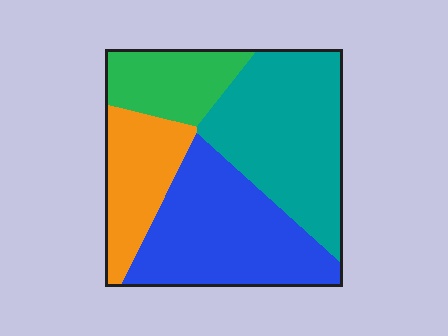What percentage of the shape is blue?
Blue covers around 35% of the shape.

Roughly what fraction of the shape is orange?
Orange covers about 15% of the shape.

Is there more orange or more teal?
Teal.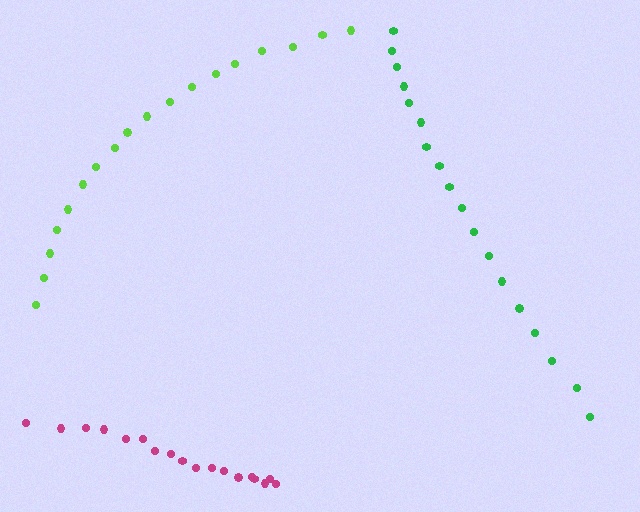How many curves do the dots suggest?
There are 3 distinct paths.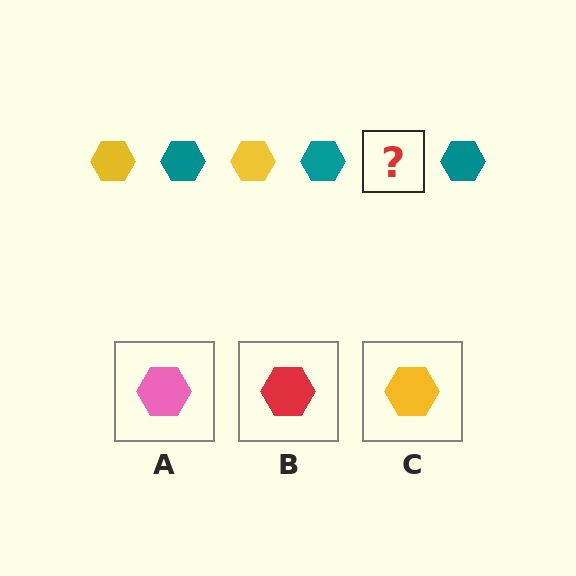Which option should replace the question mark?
Option C.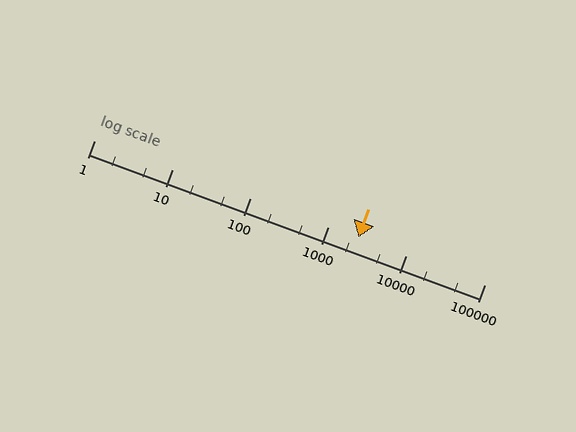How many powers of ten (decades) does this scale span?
The scale spans 5 decades, from 1 to 100000.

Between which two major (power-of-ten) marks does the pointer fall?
The pointer is between 1000 and 10000.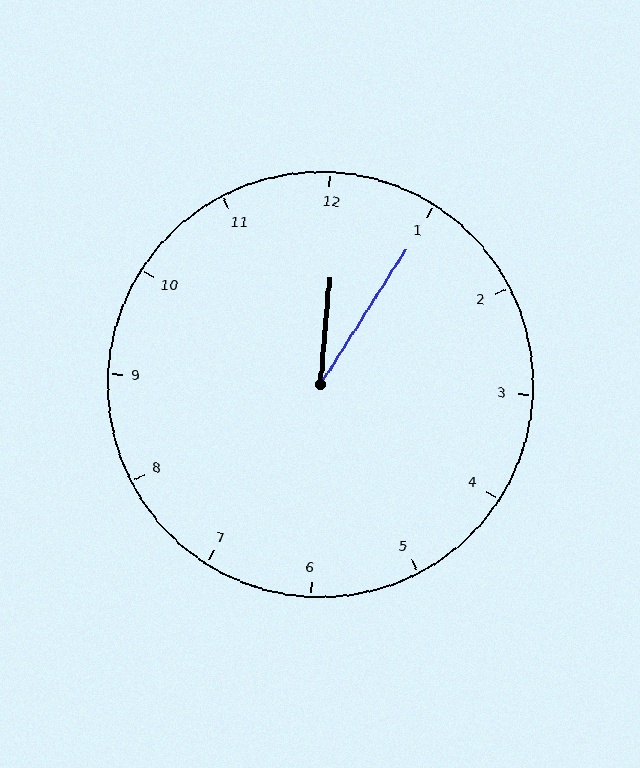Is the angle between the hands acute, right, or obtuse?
It is acute.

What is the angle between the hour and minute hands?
Approximately 28 degrees.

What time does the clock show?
12:05.